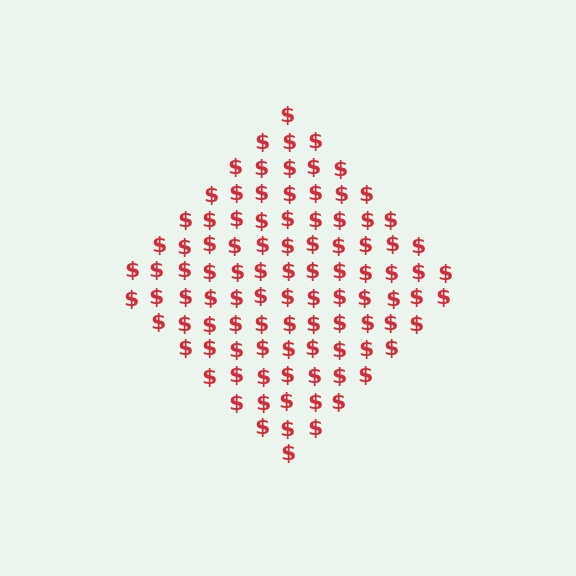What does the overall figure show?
The overall figure shows a diamond.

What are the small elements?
The small elements are dollar signs.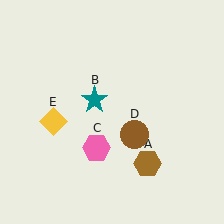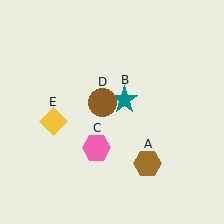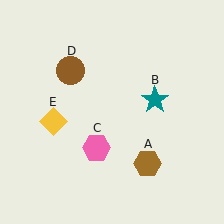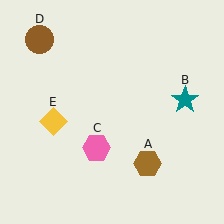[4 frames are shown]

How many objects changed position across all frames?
2 objects changed position: teal star (object B), brown circle (object D).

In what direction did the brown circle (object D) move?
The brown circle (object D) moved up and to the left.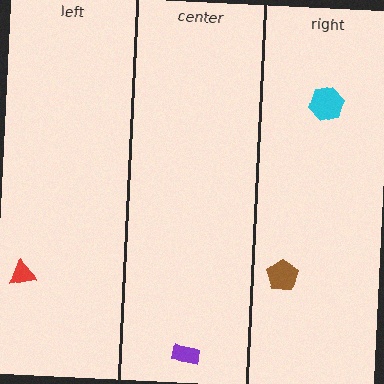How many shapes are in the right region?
2.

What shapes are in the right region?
The brown pentagon, the cyan hexagon.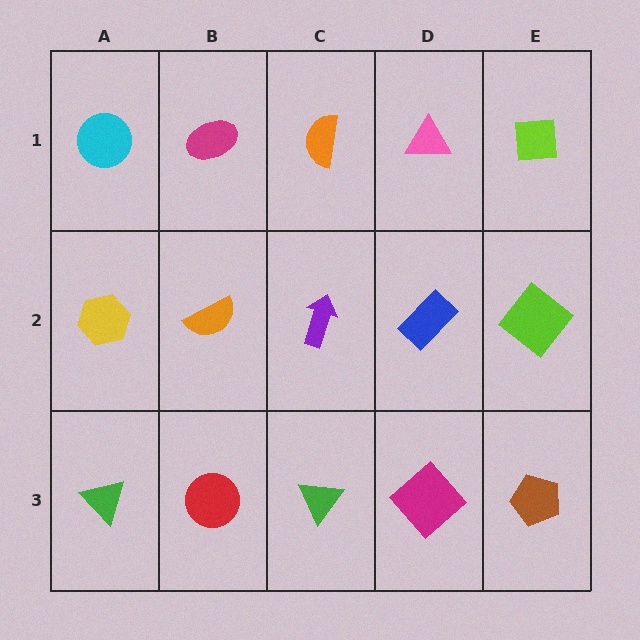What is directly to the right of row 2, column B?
A purple arrow.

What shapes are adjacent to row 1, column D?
A blue rectangle (row 2, column D), an orange semicircle (row 1, column C), a lime square (row 1, column E).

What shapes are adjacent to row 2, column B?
A magenta ellipse (row 1, column B), a red circle (row 3, column B), a yellow hexagon (row 2, column A), a purple arrow (row 2, column C).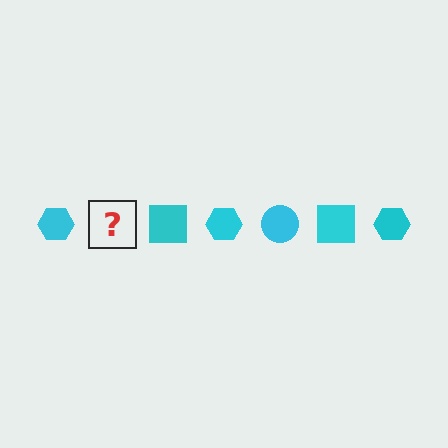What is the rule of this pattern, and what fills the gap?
The rule is that the pattern cycles through hexagon, circle, square shapes in cyan. The gap should be filled with a cyan circle.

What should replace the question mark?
The question mark should be replaced with a cyan circle.